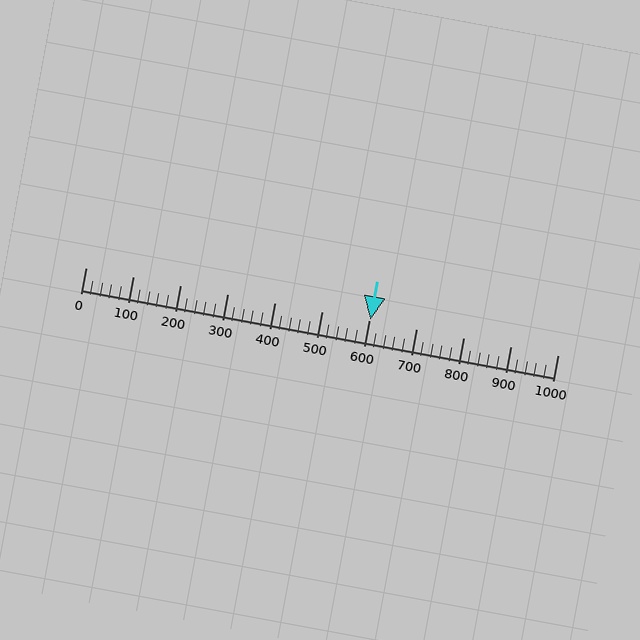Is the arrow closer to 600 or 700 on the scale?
The arrow is closer to 600.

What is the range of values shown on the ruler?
The ruler shows values from 0 to 1000.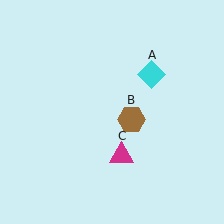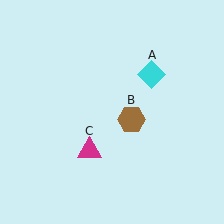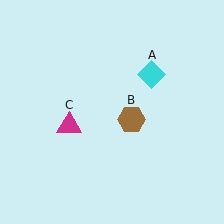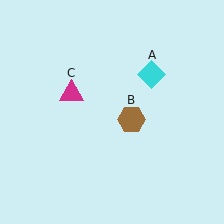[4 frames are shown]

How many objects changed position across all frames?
1 object changed position: magenta triangle (object C).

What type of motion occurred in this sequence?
The magenta triangle (object C) rotated clockwise around the center of the scene.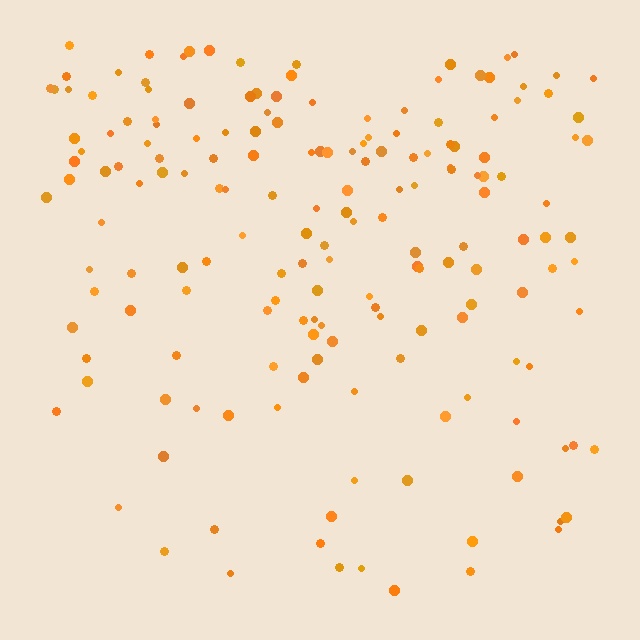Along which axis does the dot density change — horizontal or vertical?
Vertical.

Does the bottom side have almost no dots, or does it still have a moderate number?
Still a moderate number, just noticeably fewer than the top.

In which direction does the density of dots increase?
From bottom to top, with the top side densest.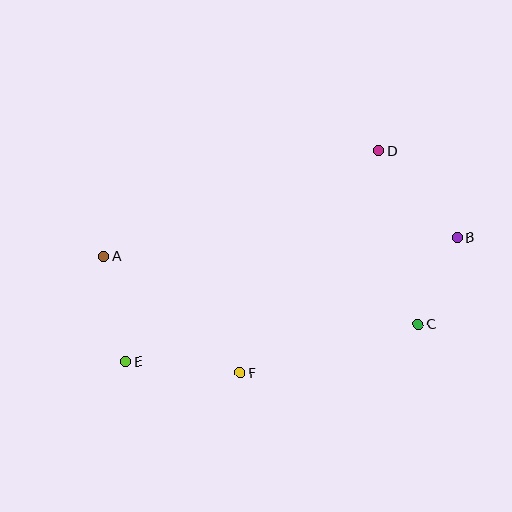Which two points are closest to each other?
Points B and C are closest to each other.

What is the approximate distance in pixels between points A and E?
The distance between A and E is approximately 108 pixels.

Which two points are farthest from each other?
Points B and E are farthest from each other.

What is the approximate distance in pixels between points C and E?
The distance between C and E is approximately 295 pixels.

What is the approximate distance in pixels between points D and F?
The distance between D and F is approximately 262 pixels.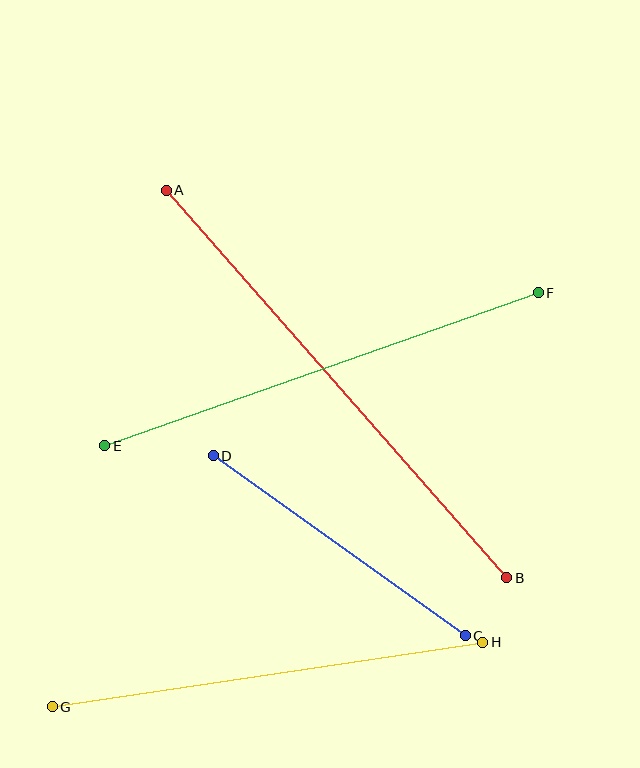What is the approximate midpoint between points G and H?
The midpoint is at approximately (268, 674) pixels.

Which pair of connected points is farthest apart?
Points A and B are farthest apart.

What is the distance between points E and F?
The distance is approximately 460 pixels.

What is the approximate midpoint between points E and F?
The midpoint is at approximately (322, 369) pixels.